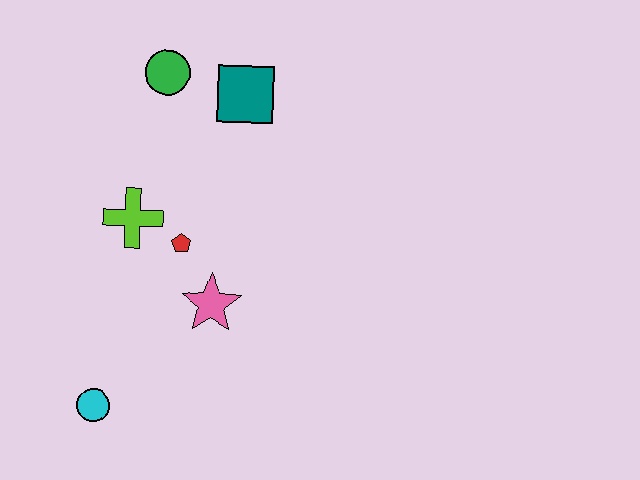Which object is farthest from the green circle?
The cyan circle is farthest from the green circle.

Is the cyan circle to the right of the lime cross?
No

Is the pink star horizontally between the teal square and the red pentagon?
Yes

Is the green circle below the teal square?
No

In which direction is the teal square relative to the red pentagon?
The teal square is above the red pentagon.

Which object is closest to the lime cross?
The red pentagon is closest to the lime cross.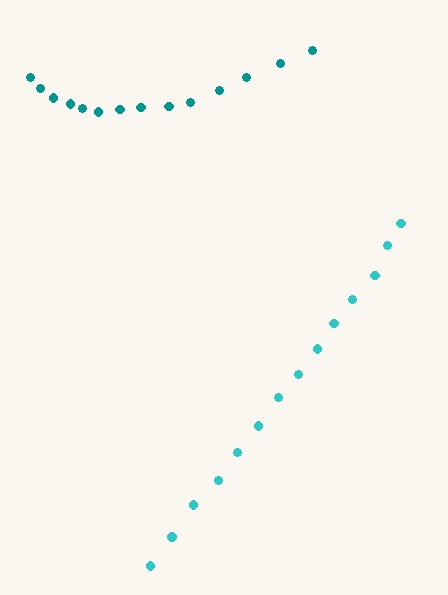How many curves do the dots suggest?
There are 2 distinct paths.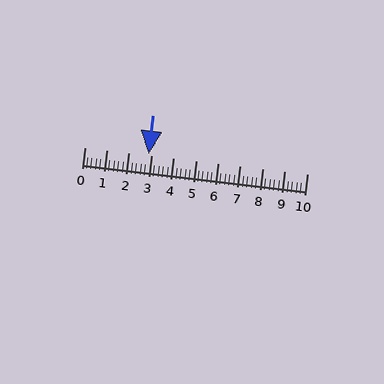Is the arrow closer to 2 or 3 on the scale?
The arrow is closer to 3.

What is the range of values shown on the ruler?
The ruler shows values from 0 to 10.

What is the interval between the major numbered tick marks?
The major tick marks are spaced 1 units apart.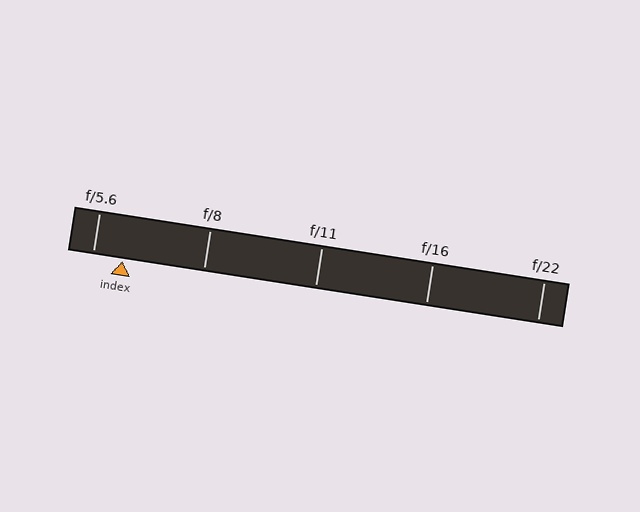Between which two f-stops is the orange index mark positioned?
The index mark is between f/5.6 and f/8.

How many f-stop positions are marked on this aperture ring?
There are 5 f-stop positions marked.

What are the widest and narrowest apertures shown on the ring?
The widest aperture shown is f/5.6 and the narrowest is f/22.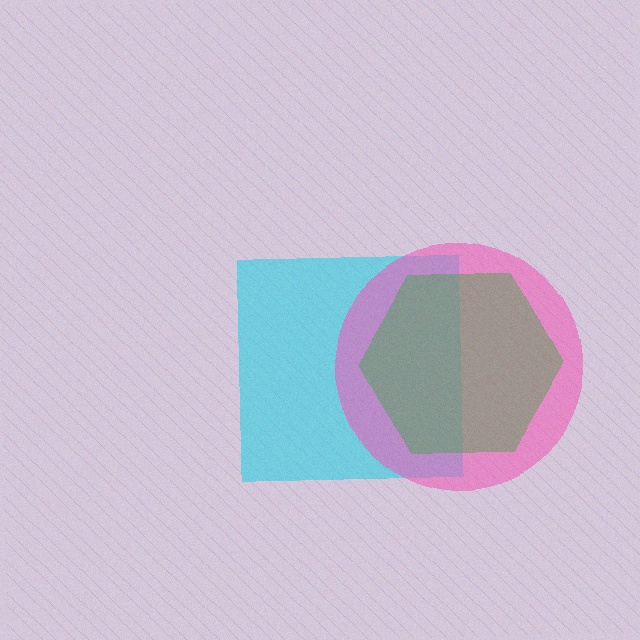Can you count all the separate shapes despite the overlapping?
Yes, there are 3 separate shapes.